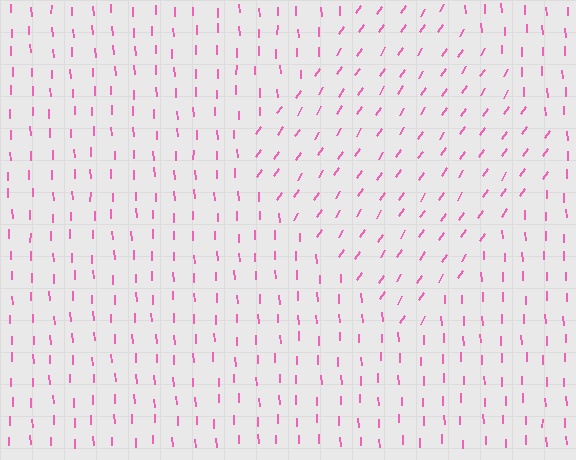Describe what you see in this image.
The image is filled with small pink line segments. A diamond region in the image has lines oriented differently from the surrounding lines, creating a visible texture boundary.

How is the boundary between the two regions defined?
The boundary is defined purely by a change in line orientation (approximately 36 degrees difference). All lines are the same color and thickness.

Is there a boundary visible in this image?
Yes, there is a texture boundary formed by a change in line orientation.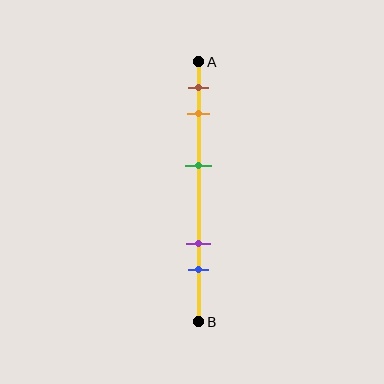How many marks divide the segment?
There are 5 marks dividing the segment.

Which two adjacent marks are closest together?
The brown and orange marks are the closest adjacent pair.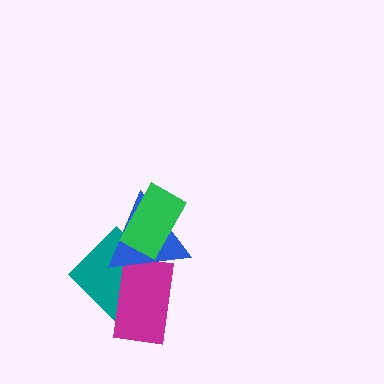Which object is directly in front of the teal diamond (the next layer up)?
The magenta rectangle is directly in front of the teal diamond.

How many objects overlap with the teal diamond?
3 objects overlap with the teal diamond.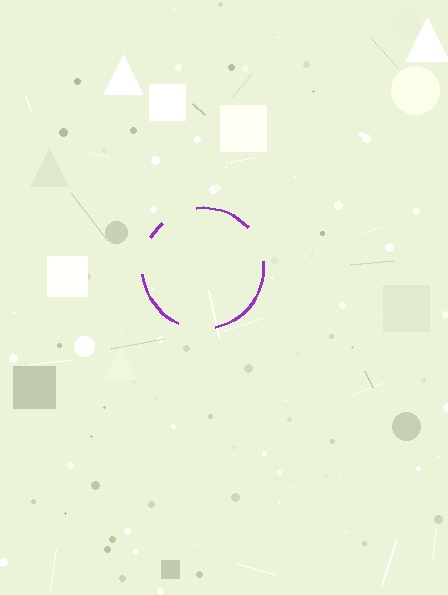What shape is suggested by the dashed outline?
The dashed outline suggests a circle.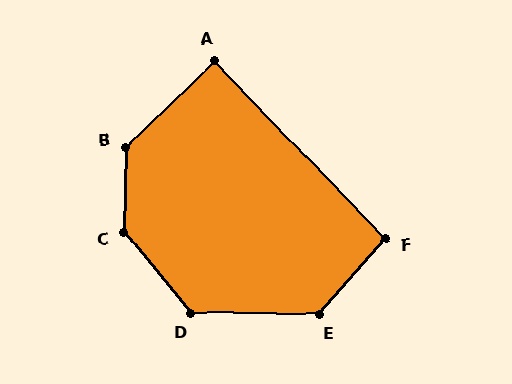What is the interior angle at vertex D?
Approximately 130 degrees (obtuse).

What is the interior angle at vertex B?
Approximately 135 degrees (obtuse).